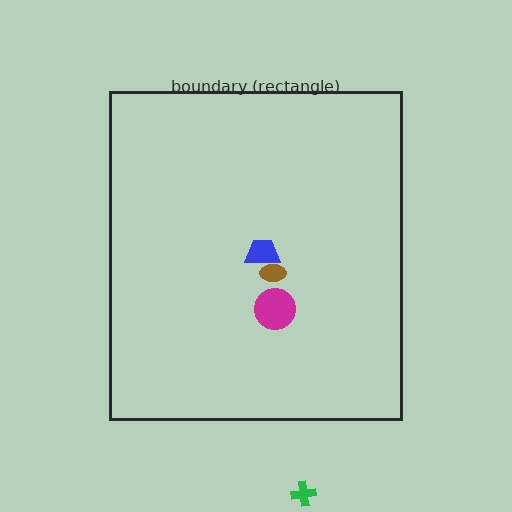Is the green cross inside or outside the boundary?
Outside.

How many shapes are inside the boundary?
3 inside, 1 outside.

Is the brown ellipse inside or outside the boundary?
Inside.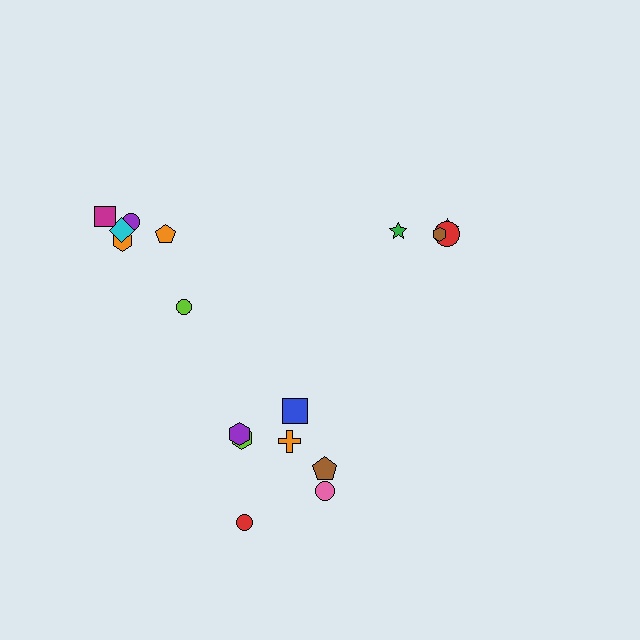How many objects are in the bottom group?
There are 7 objects.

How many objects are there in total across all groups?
There are 17 objects.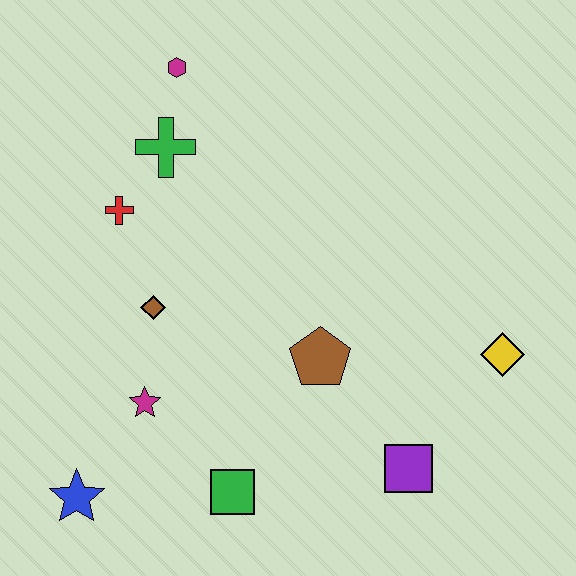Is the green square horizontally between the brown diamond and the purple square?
Yes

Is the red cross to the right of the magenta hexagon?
No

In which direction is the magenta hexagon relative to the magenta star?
The magenta hexagon is above the magenta star.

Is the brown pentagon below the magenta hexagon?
Yes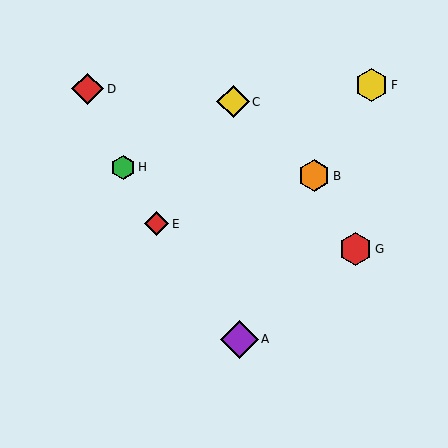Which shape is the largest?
The purple diamond (labeled A) is the largest.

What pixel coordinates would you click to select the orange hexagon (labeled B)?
Click at (314, 176) to select the orange hexagon B.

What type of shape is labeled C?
Shape C is a yellow diamond.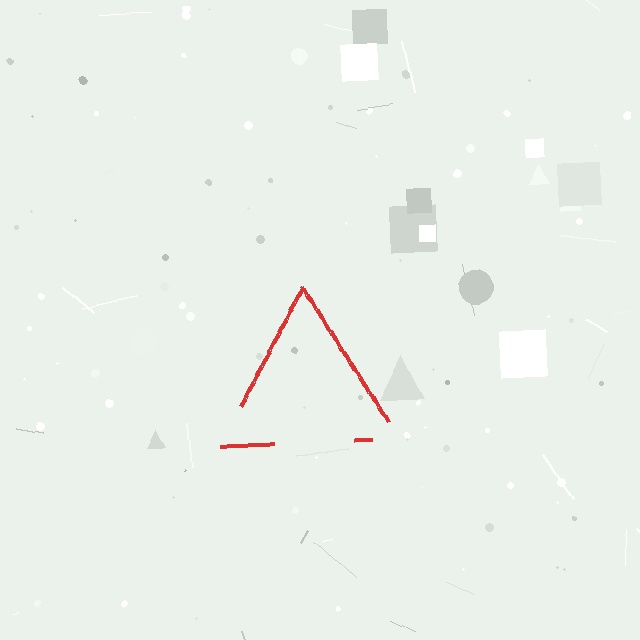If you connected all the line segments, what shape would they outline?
They would outline a triangle.